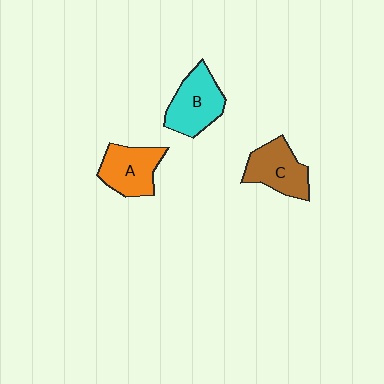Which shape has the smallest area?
Shape C (brown).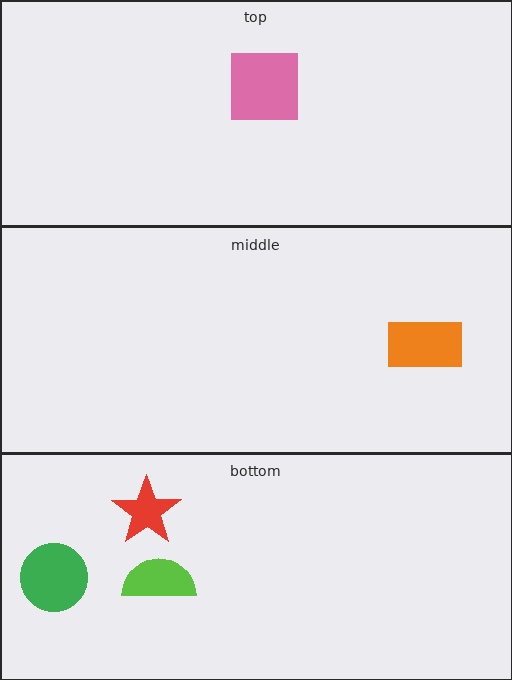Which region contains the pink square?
The top region.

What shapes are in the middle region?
The orange rectangle.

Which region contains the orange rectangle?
The middle region.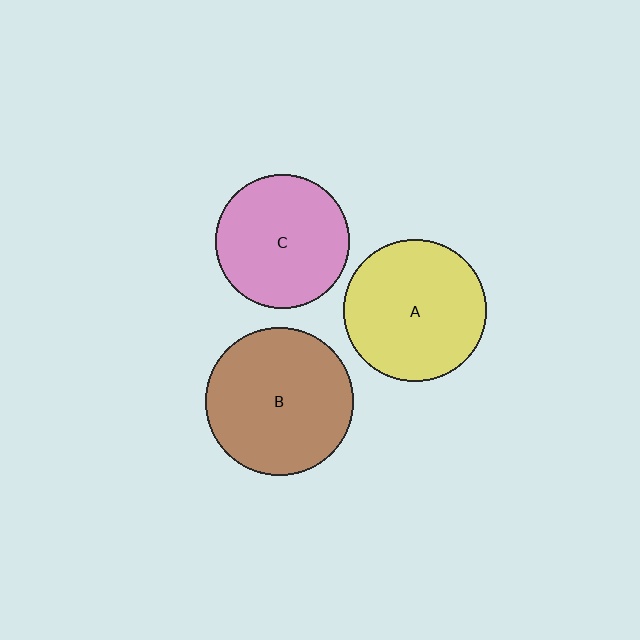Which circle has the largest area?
Circle B (brown).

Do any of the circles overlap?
No, none of the circles overlap.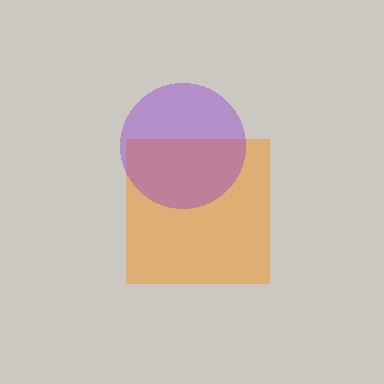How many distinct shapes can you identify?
There are 2 distinct shapes: an orange square, a purple circle.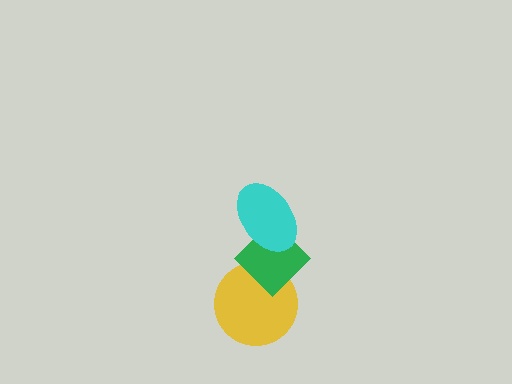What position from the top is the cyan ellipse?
The cyan ellipse is 1st from the top.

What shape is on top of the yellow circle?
The green diamond is on top of the yellow circle.